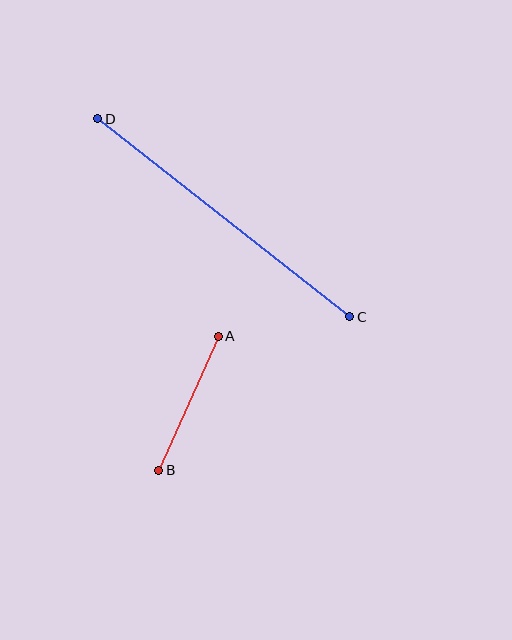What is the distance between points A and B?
The distance is approximately 147 pixels.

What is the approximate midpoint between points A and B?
The midpoint is at approximately (188, 403) pixels.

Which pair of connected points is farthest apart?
Points C and D are farthest apart.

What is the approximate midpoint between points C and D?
The midpoint is at approximately (224, 218) pixels.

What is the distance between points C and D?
The distance is approximately 320 pixels.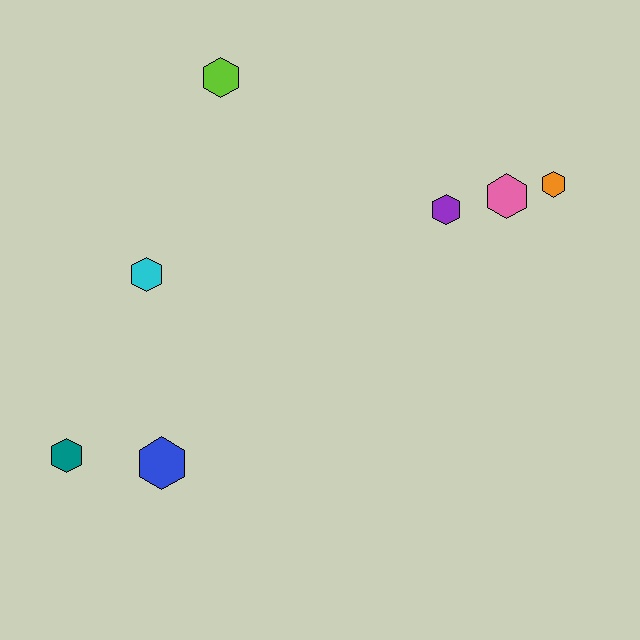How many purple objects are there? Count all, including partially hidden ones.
There is 1 purple object.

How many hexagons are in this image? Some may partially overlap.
There are 7 hexagons.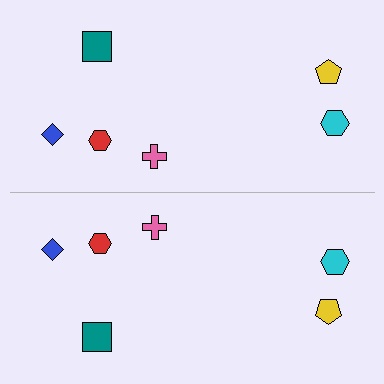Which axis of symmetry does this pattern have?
The pattern has a horizontal axis of symmetry running through the center of the image.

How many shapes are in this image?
There are 12 shapes in this image.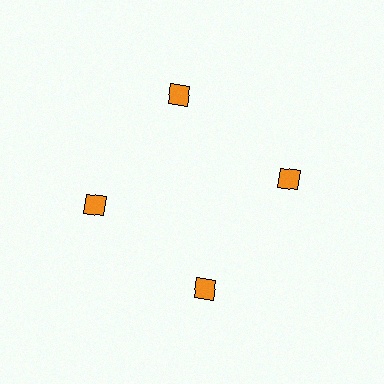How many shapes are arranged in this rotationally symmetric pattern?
There are 4 shapes, arranged in 4 groups of 1.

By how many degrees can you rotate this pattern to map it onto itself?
The pattern maps onto itself every 90 degrees of rotation.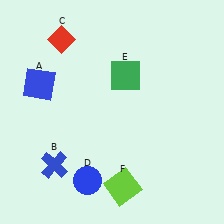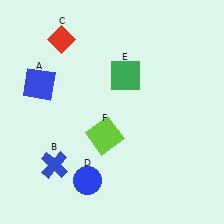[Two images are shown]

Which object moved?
The lime square (F) moved up.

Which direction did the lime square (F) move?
The lime square (F) moved up.